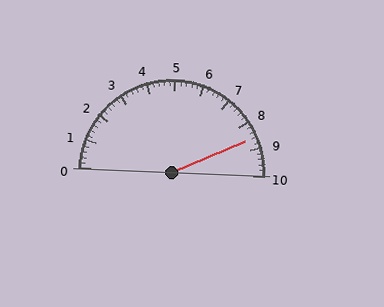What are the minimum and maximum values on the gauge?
The gauge ranges from 0 to 10.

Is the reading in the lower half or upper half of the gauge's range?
The reading is in the upper half of the range (0 to 10).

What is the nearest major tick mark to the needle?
The nearest major tick mark is 9.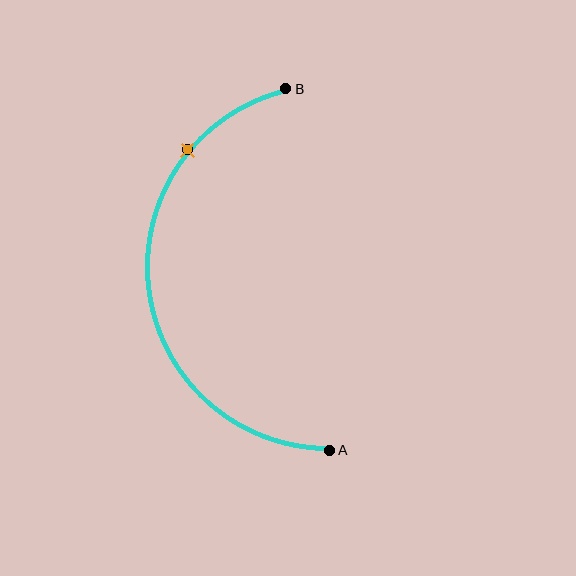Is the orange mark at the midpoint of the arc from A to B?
No. The orange mark lies on the arc but is closer to endpoint B. The arc midpoint would be at the point on the curve equidistant along the arc from both A and B.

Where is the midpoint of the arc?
The arc midpoint is the point on the curve farthest from the straight line joining A and B. It sits to the left of that line.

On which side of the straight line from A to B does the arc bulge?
The arc bulges to the left of the straight line connecting A and B.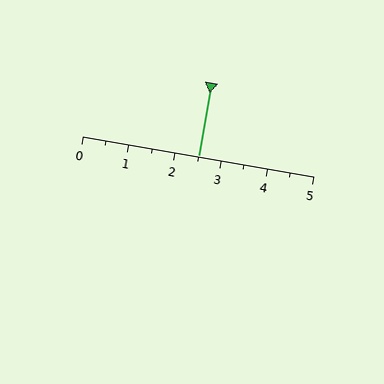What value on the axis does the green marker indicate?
The marker indicates approximately 2.5.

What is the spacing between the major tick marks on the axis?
The major ticks are spaced 1 apart.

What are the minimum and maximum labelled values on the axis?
The axis runs from 0 to 5.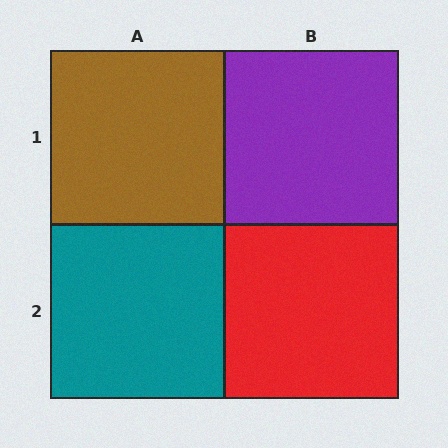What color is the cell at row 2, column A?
Teal.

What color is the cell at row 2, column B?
Red.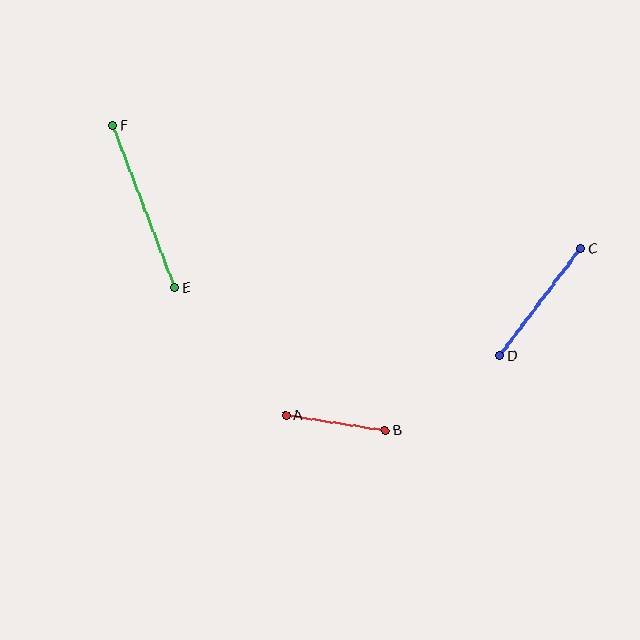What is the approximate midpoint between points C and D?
The midpoint is at approximately (540, 302) pixels.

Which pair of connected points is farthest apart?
Points E and F are farthest apart.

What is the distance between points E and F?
The distance is approximately 174 pixels.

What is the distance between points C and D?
The distance is approximately 134 pixels.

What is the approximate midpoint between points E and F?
The midpoint is at approximately (144, 207) pixels.